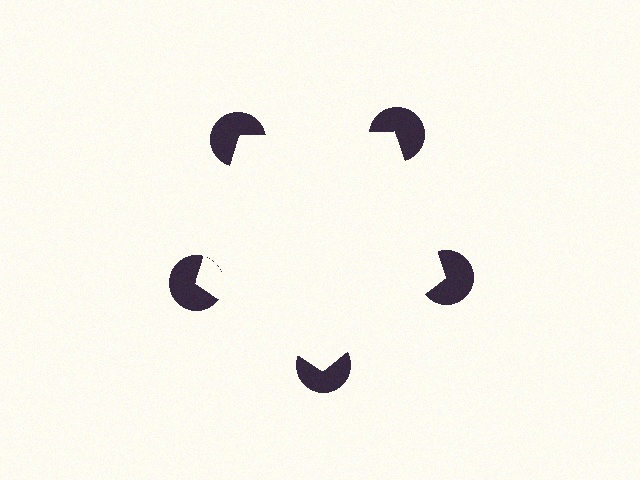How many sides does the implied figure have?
5 sides.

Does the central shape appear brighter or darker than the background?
It typically appears slightly brighter than the background, even though no actual brightness change is drawn.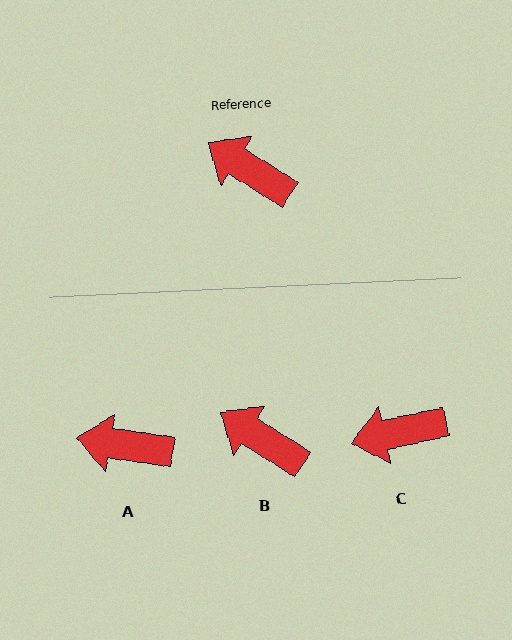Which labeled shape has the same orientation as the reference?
B.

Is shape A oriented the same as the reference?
No, it is off by about 24 degrees.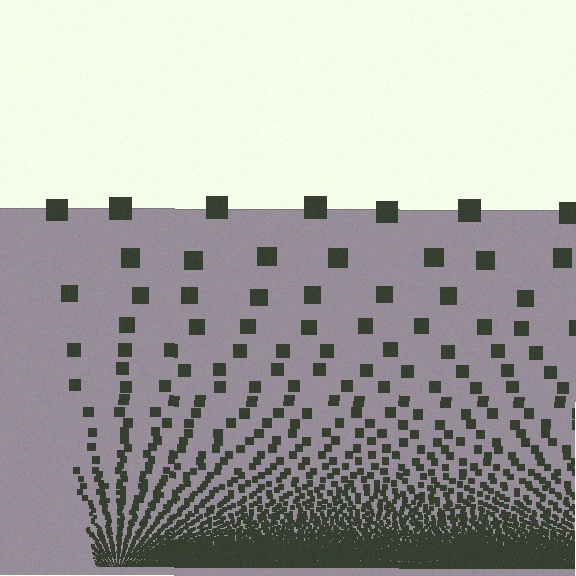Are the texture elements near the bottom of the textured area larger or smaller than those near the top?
Smaller. The gradient is inverted — elements near the bottom are smaller and denser.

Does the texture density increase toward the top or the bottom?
Density increases toward the bottom.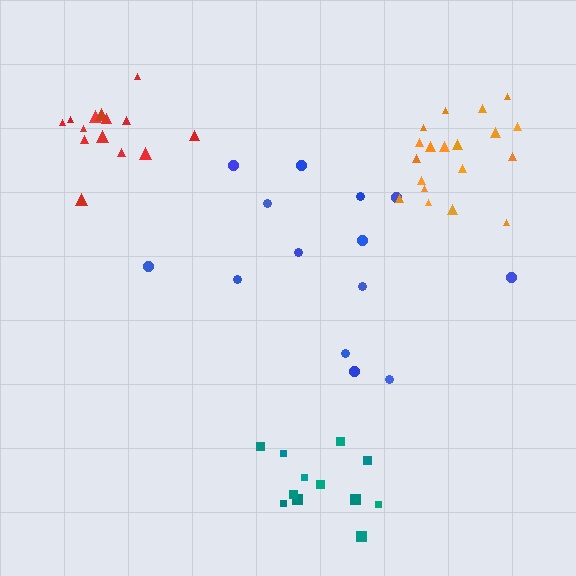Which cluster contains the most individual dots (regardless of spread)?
Orange (19).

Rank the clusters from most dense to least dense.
red, orange, teal, blue.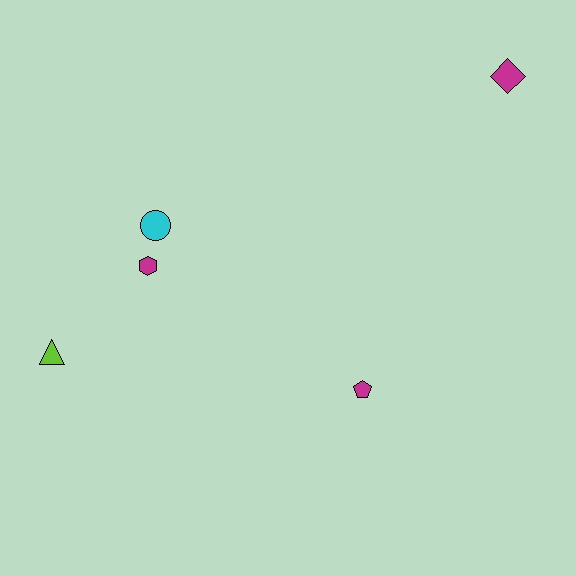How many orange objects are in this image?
There are no orange objects.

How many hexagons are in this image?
There is 1 hexagon.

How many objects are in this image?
There are 5 objects.